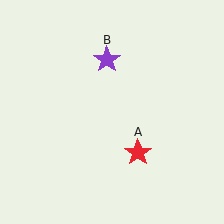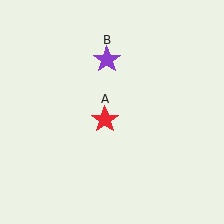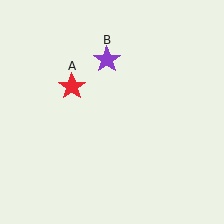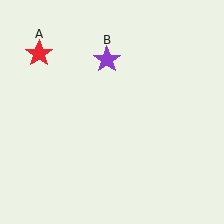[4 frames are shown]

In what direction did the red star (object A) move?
The red star (object A) moved up and to the left.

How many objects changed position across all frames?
1 object changed position: red star (object A).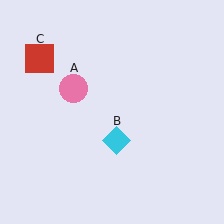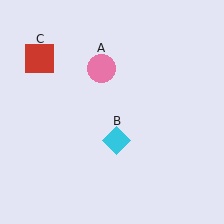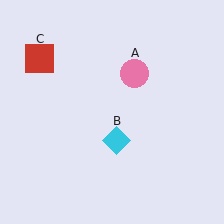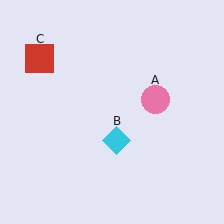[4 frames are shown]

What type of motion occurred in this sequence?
The pink circle (object A) rotated clockwise around the center of the scene.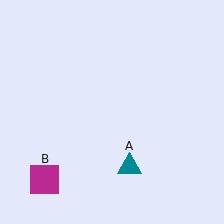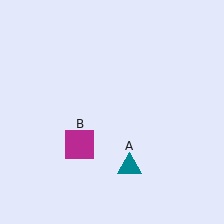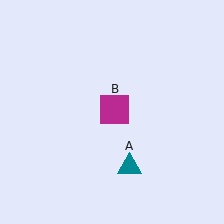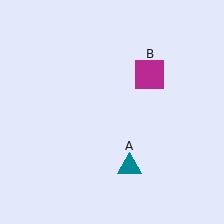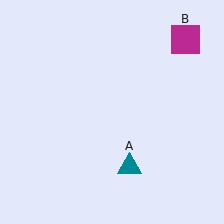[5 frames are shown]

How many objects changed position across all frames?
1 object changed position: magenta square (object B).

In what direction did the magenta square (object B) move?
The magenta square (object B) moved up and to the right.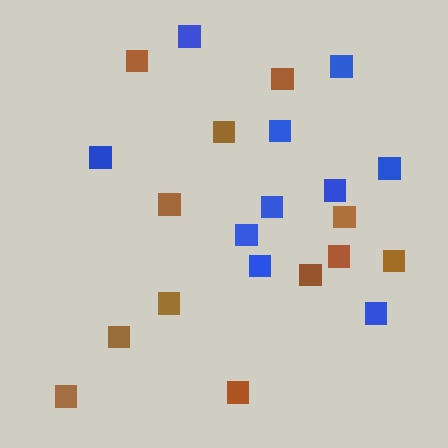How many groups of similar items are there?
There are 2 groups: one group of brown squares (12) and one group of blue squares (10).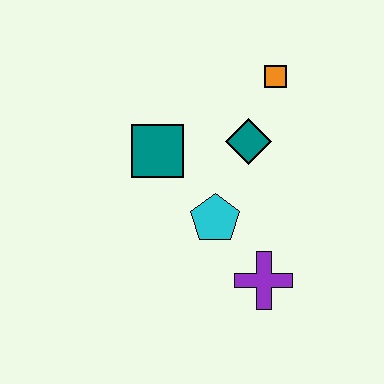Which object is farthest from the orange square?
The purple cross is farthest from the orange square.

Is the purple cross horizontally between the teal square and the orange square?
Yes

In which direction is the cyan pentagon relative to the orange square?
The cyan pentagon is below the orange square.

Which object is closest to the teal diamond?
The orange square is closest to the teal diamond.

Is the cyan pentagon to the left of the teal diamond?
Yes